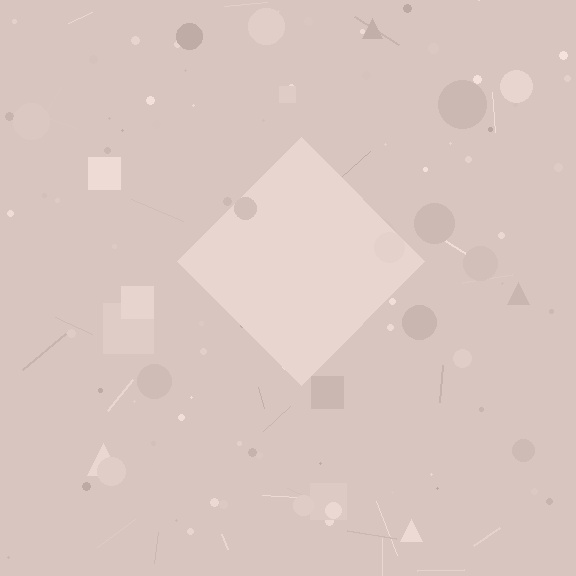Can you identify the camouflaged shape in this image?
The camouflaged shape is a diamond.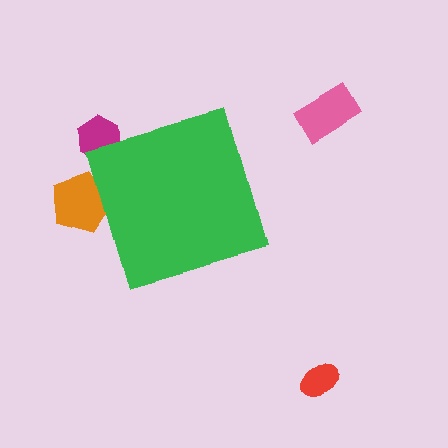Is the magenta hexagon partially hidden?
Yes, the magenta hexagon is partially hidden behind the green diamond.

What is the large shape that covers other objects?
A green diamond.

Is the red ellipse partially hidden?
No, the red ellipse is fully visible.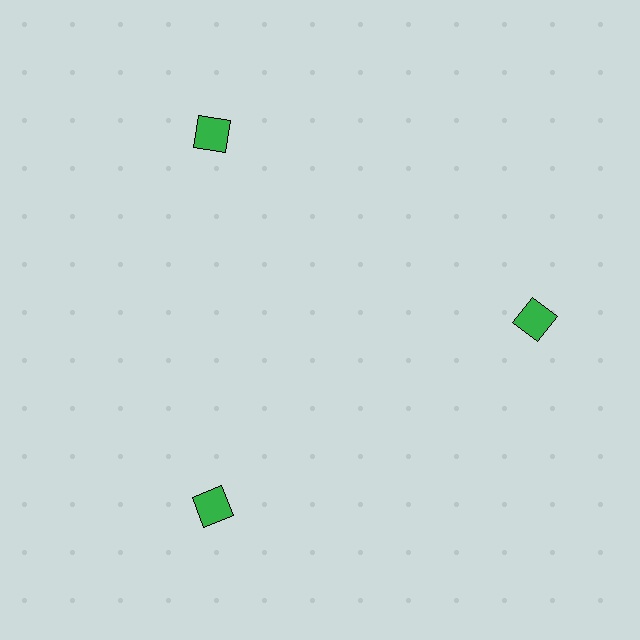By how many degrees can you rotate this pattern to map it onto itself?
The pattern maps onto itself every 120 degrees of rotation.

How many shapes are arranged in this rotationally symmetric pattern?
There are 3 shapes, arranged in 3 groups of 1.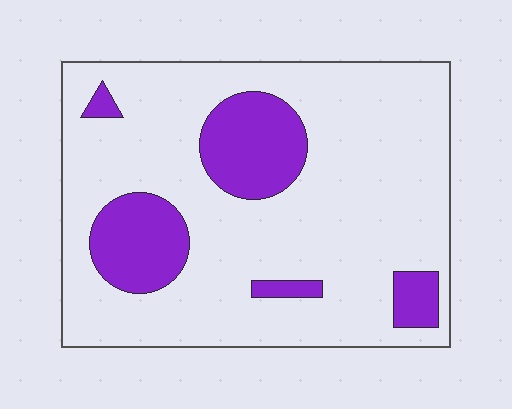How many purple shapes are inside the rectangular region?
5.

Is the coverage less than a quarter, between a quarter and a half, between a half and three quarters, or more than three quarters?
Less than a quarter.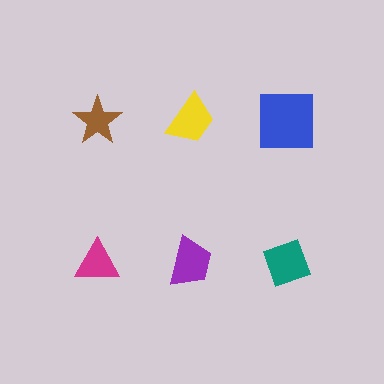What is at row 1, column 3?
A blue square.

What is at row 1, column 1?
A brown star.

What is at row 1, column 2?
A yellow trapezoid.